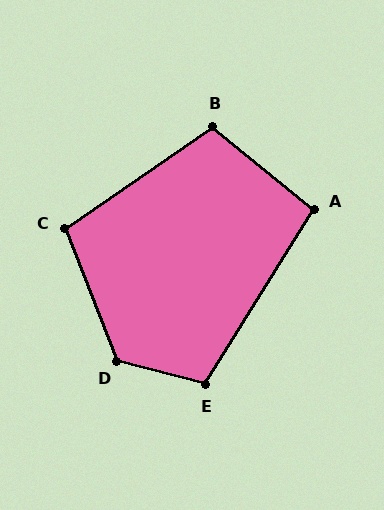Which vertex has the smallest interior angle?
A, at approximately 97 degrees.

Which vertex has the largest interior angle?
D, at approximately 126 degrees.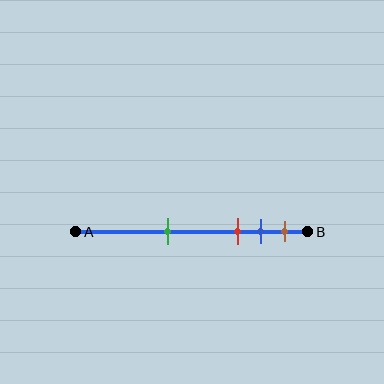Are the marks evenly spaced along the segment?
No, the marks are not evenly spaced.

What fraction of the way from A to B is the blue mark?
The blue mark is approximately 80% (0.8) of the way from A to B.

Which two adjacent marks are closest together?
The blue and brown marks are the closest adjacent pair.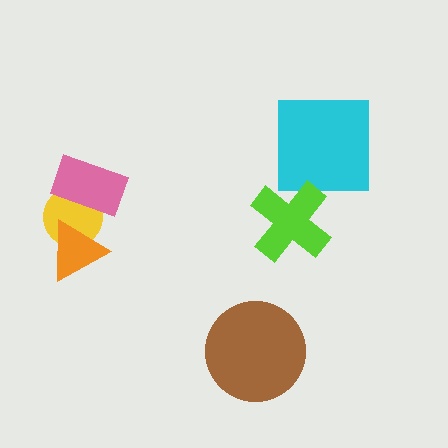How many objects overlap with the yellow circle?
2 objects overlap with the yellow circle.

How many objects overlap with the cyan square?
0 objects overlap with the cyan square.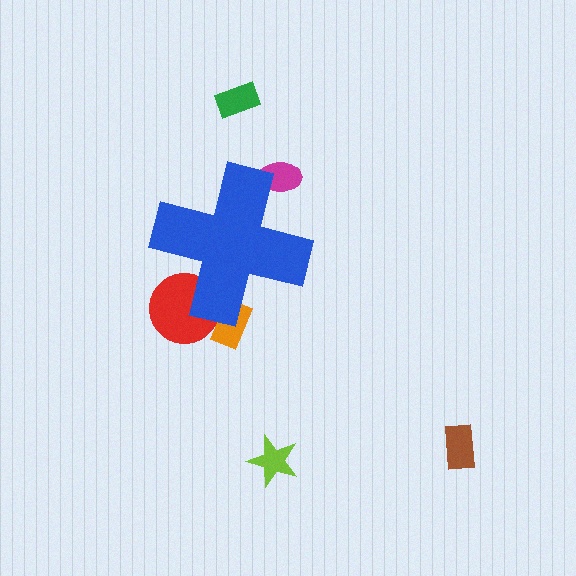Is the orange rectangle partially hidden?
Yes, the orange rectangle is partially hidden behind the blue cross.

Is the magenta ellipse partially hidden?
Yes, the magenta ellipse is partially hidden behind the blue cross.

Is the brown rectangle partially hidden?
No, the brown rectangle is fully visible.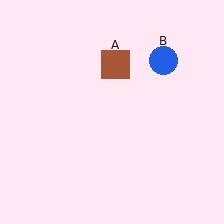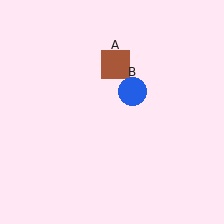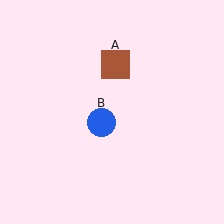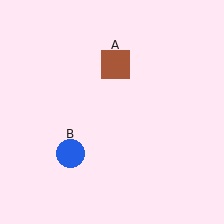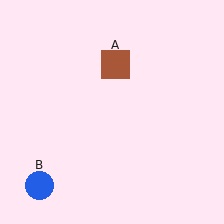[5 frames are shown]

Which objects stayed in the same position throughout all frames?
Brown square (object A) remained stationary.